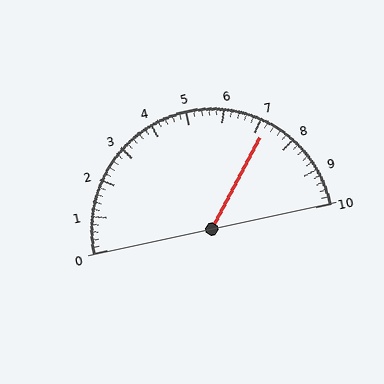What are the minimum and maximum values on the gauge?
The gauge ranges from 0 to 10.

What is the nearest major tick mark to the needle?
The nearest major tick mark is 7.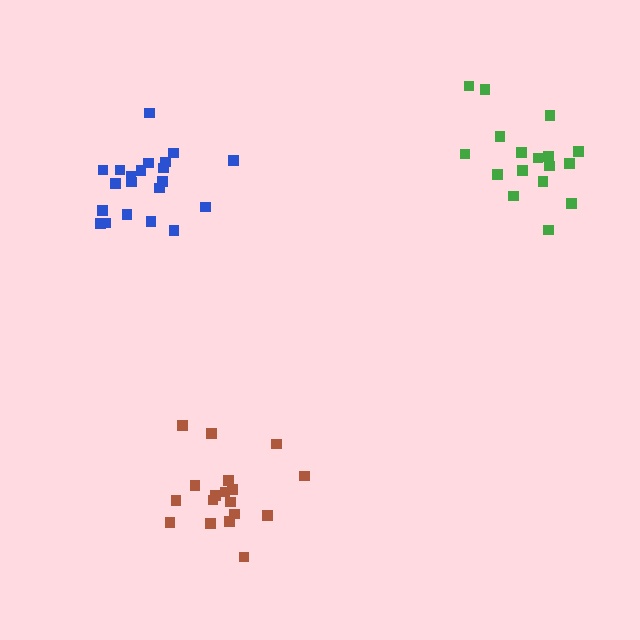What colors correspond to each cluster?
The clusters are colored: brown, blue, green.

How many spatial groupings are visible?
There are 3 spatial groupings.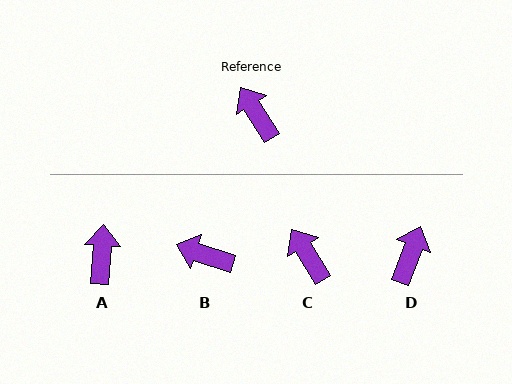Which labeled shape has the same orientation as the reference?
C.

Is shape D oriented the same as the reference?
No, it is off by about 52 degrees.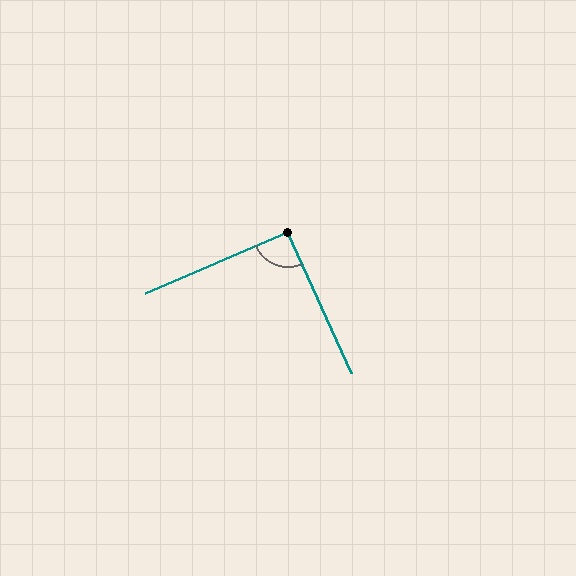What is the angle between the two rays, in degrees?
Approximately 91 degrees.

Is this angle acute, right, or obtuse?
It is approximately a right angle.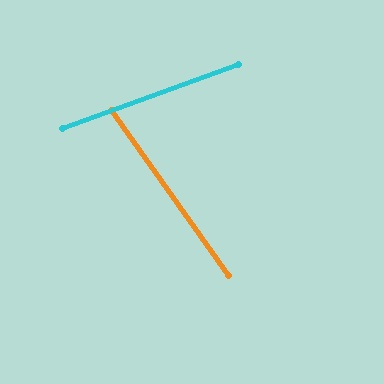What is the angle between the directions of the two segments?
Approximately 75 degrees.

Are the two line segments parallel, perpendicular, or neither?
Neither parallel nor perpendicular — they differ by about 75°.